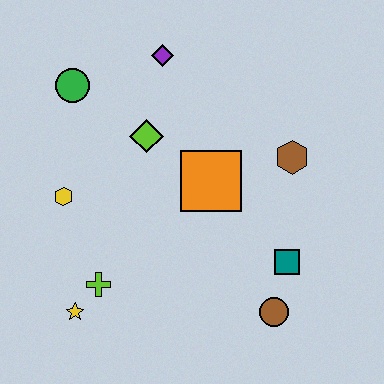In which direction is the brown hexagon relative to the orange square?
The brown hexagon is to the right of the orange square.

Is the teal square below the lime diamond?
Yes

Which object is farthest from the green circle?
The brown circle is farthest from the green circle.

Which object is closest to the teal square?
The brown circle is closest to the teal square.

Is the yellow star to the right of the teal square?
No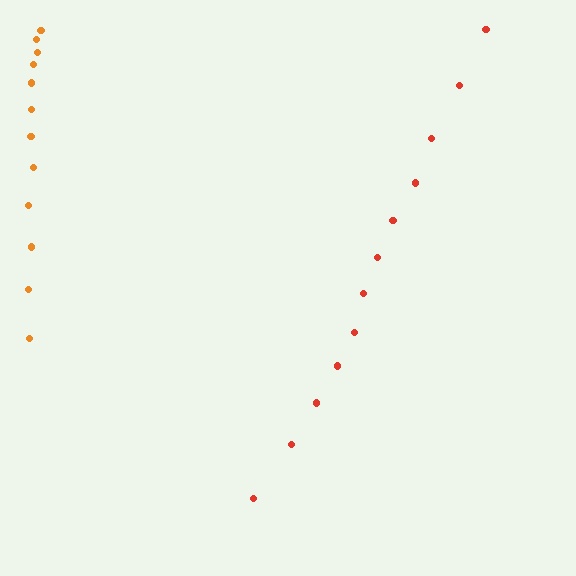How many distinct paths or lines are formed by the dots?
There are 2 distinct paths.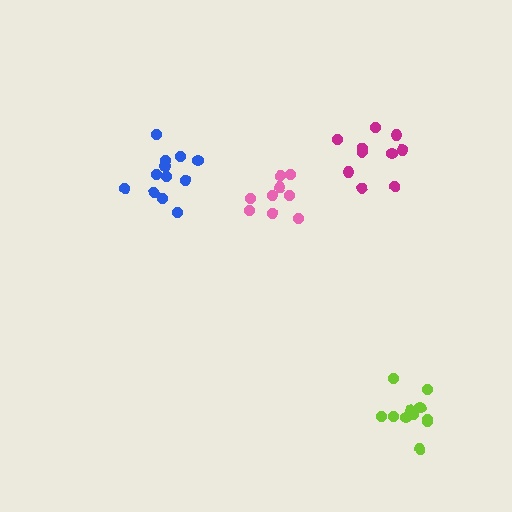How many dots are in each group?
Group 1: 12 dots, Group 2: 9 dots, Group 3: 10 dots, Group 4: 11 dots (42 total).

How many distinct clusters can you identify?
There are 4 distinct clusters.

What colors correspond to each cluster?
The clusters are colored: blue, pink, magenta, lime.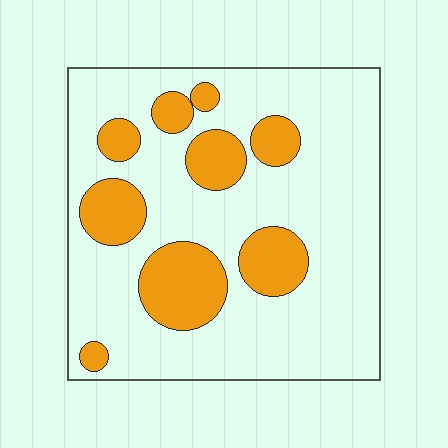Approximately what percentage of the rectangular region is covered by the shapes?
Approximately 25%.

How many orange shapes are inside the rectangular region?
9.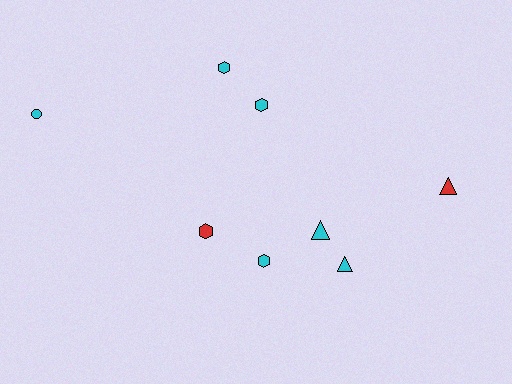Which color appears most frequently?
Cyan, with 6 objects.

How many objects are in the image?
There are 8 objects.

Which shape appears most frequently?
Hexagon, with 4 objects.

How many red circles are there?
There are no red circles.